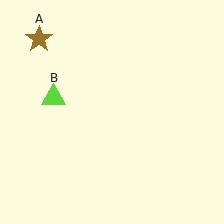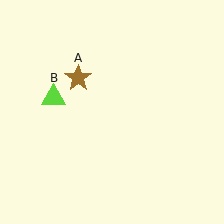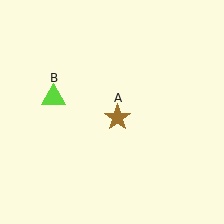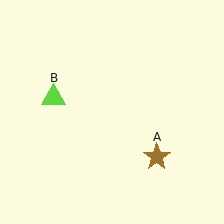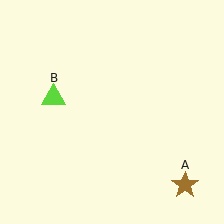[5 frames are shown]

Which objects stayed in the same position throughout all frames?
Lime triangle (object B) remained stationary.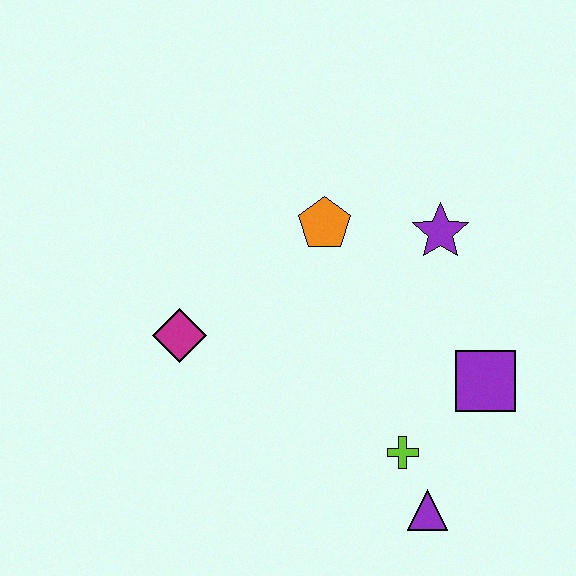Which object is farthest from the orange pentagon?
The purple triangle is farthest from the orange pentagon.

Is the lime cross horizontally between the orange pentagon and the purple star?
Yes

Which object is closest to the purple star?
The orange pentagon is closest to the purple star.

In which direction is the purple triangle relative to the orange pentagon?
The purple triangle is below the orange pentagon.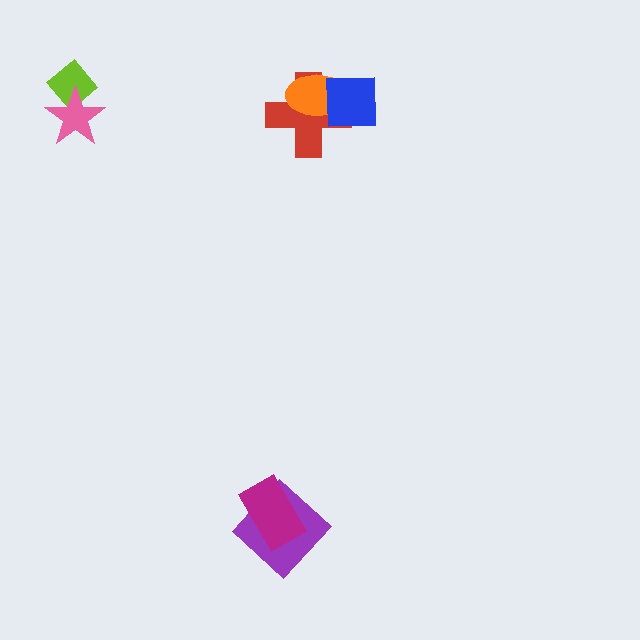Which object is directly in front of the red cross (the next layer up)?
The orange ellipse is directly in front of the red cross.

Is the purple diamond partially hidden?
Yes, it is partially covered by another shape.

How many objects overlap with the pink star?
1 object overlaps with the pink star.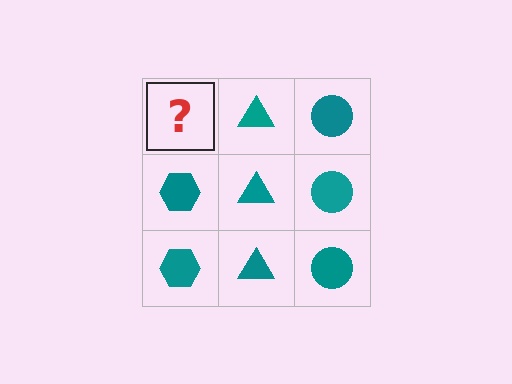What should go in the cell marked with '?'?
The missing cell should contain a teal hexagon.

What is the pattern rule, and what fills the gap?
The rule is that each column has a consistent shape. The gap should be filled with a teal hexagon.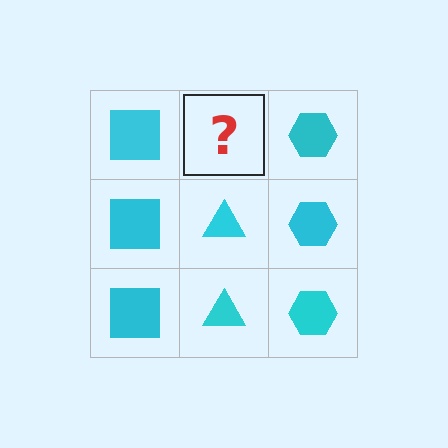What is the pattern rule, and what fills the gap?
The rule is that each column has a consistent shape. The gap should be filled with a cyan triangle.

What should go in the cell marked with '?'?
The missing cell should contain a cyan triangle.